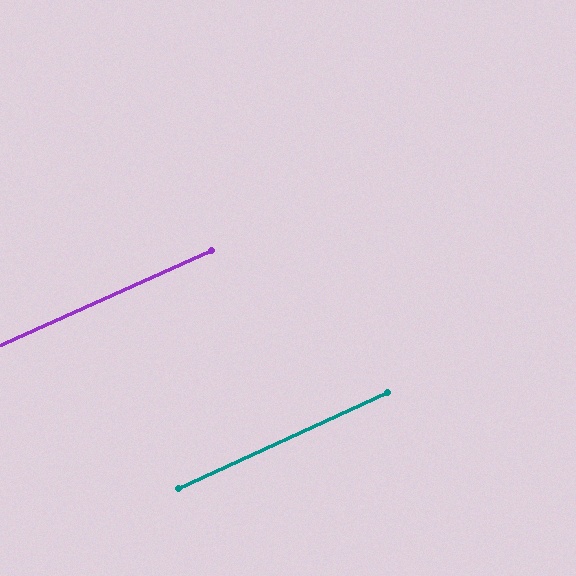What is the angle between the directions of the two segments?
Approximately 0 degrees.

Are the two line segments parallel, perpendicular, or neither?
Parallel — their directions differ by only 0.4°.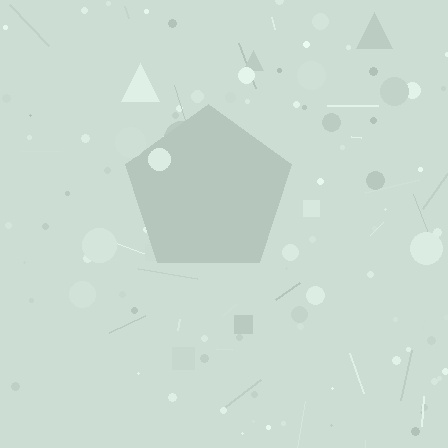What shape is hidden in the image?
A pentagon is hidden in the image.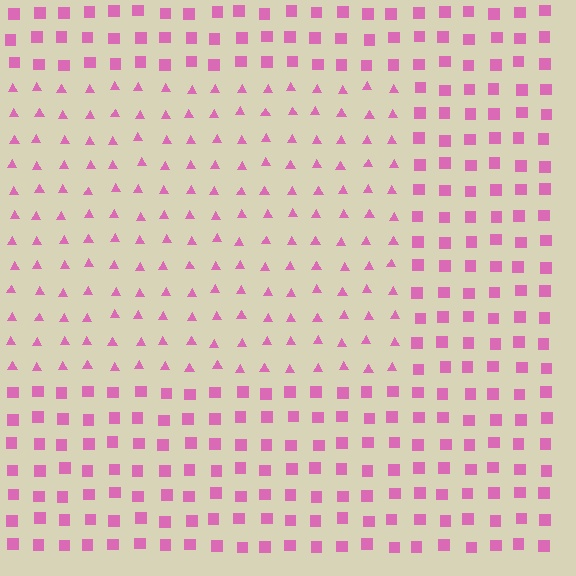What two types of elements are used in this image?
The image uses triangles inside the rectangle region and squares outside it.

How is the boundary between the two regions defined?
The boundary is defined by a change in element shape: triangles inside vs. squares outside. All elements share the same color and spacing.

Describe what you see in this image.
The image is filled with small pink elements arranged in a uniform grid. A rectangle-shaped region contains triangles, while the surrounding area contains squares. The boundary is defined purely by the change in element shape.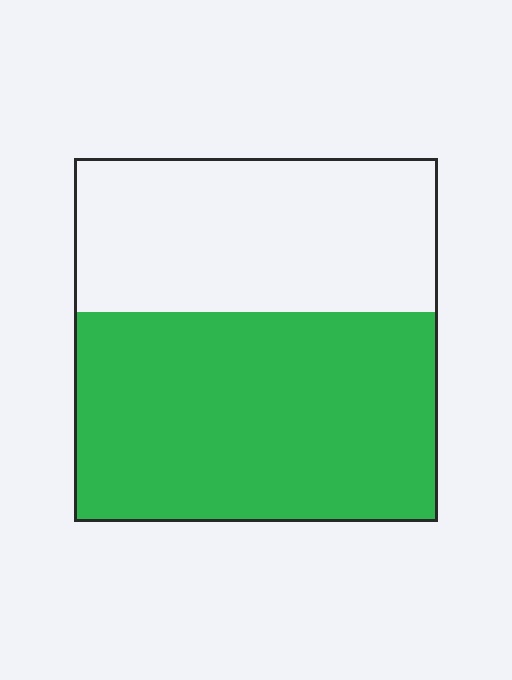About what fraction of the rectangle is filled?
About three fifths (3/5).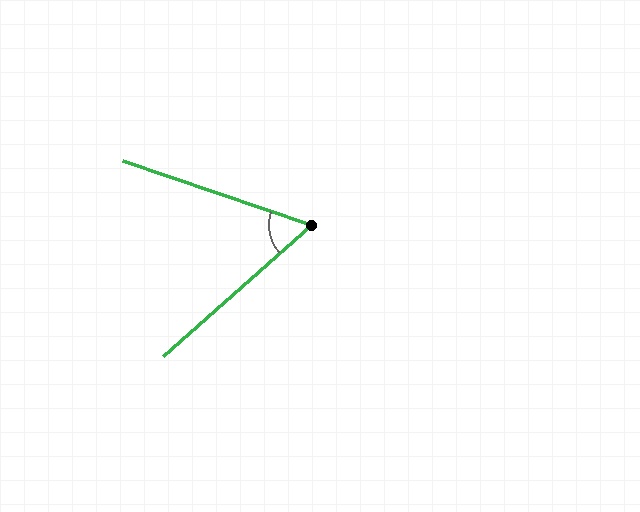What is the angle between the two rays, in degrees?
Approximately 60 degrees.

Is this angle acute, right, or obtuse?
It is acute.